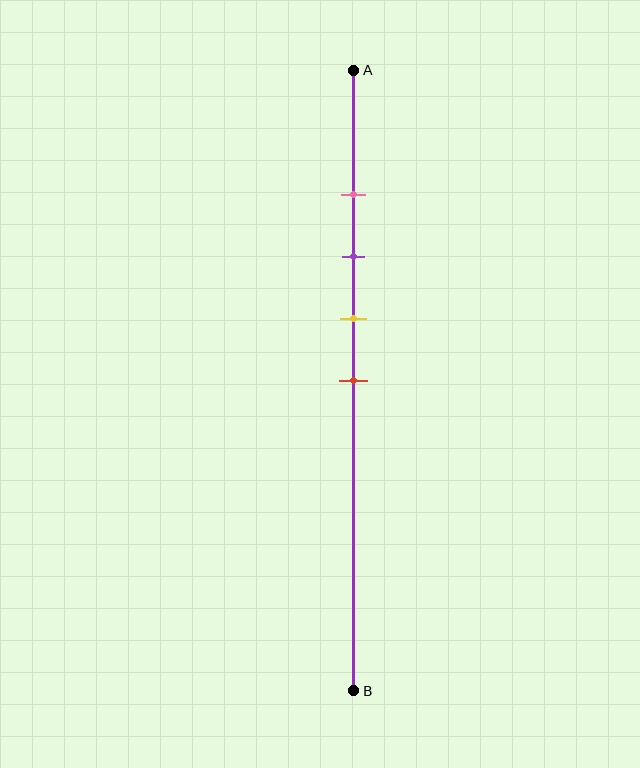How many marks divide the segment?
There are 4 marks dividing the segment.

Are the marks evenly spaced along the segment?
Yes, the marks are approximately evenly spaced.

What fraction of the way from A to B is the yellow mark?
The yellow mark is approximately 40% (0.4) of the way from A to B.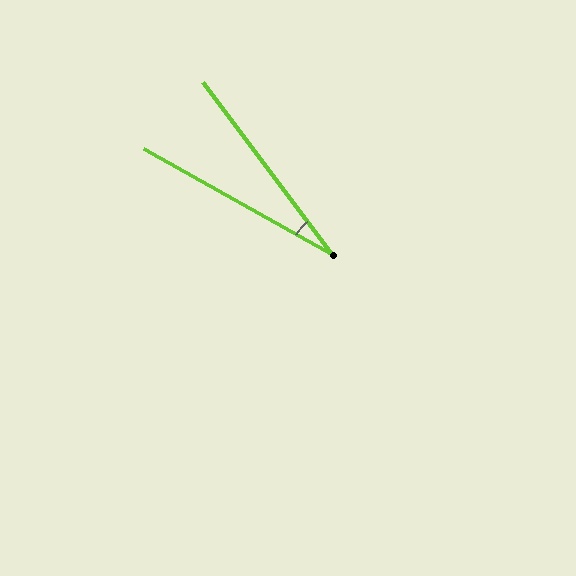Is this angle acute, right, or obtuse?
It is acute.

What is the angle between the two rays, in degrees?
Approximately 24 degrees.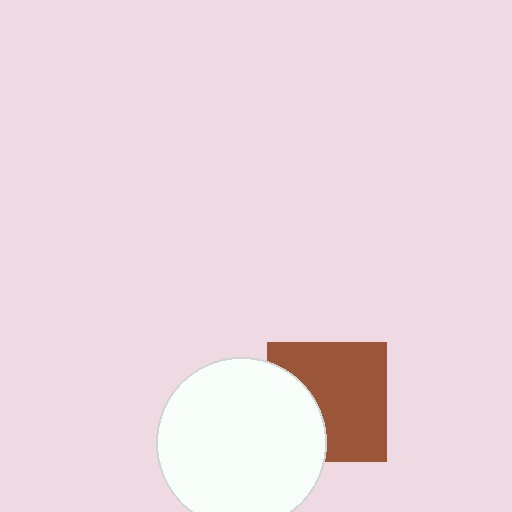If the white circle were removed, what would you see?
You would see the complete brown square.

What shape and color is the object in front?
The object in front is a white circle.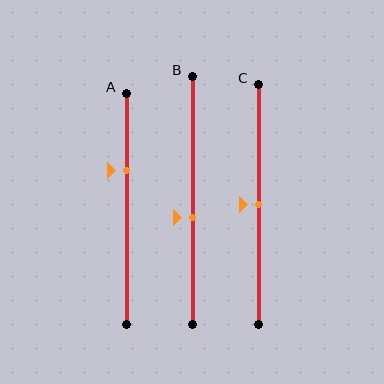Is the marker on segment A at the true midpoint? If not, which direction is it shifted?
No, the marker on segment A is shifted upward by about 17% of the segment length.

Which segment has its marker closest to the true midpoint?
Segment C has its marker closest to the true midpoint.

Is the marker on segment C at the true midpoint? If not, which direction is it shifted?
Yes, the marker on segment C is at the true midpoint.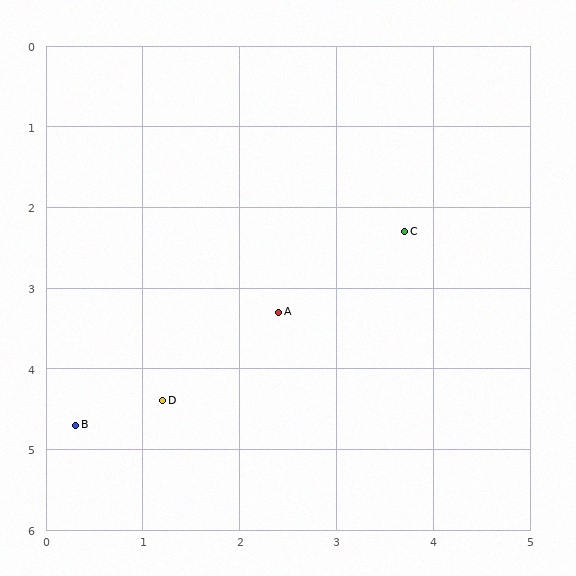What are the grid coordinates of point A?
Point A is at approximately (2.4, 3.3).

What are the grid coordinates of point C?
Point C is at approximately (3.7, 2.3).